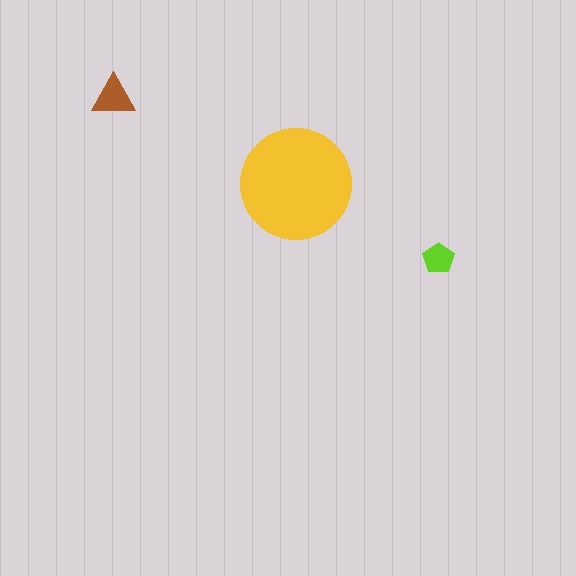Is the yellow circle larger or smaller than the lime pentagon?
Larger.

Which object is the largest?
The yellow circle.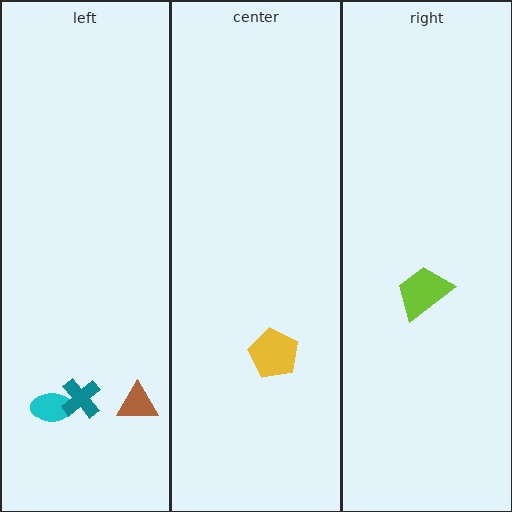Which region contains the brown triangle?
The left region.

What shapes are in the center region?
The yellow pentagon.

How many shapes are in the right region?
1.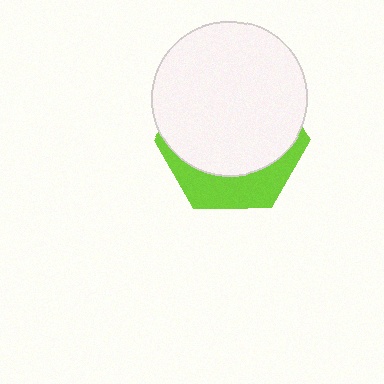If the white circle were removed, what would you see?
You would see the complete lime hexagon.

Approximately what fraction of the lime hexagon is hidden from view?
Roughly 70% of the lime hexagon is hidden behind the white circle.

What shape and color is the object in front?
The object in front is a white circle.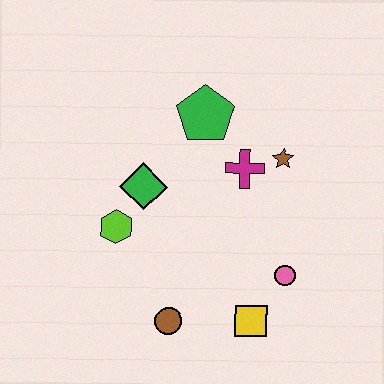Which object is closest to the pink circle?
The yellow square is closest to the pink circle.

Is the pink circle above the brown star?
No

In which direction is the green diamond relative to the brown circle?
The green diamond is above the brown circle.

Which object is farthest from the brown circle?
The green pentagon is farthest from the brown circle.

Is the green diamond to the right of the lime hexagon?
Yes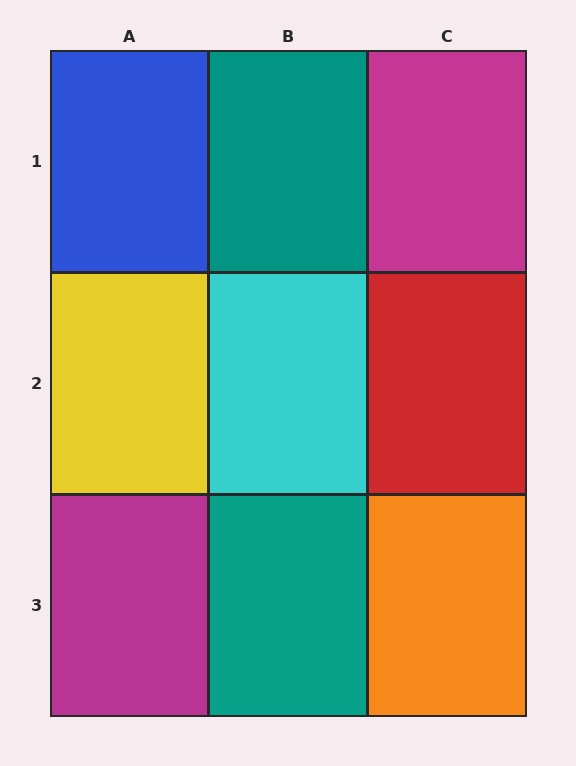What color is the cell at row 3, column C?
Orange.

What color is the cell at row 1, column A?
Blue.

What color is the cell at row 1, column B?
Teal.